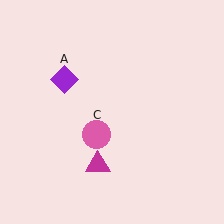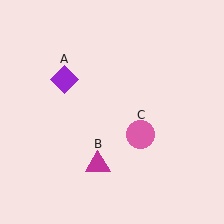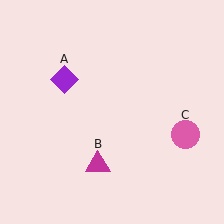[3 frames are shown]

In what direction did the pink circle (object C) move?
The pink circle (object C) moved right.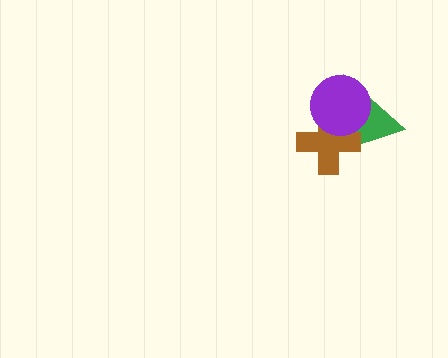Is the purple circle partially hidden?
No, no other shape covers it.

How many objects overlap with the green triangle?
2 objects overlap with the green triangle.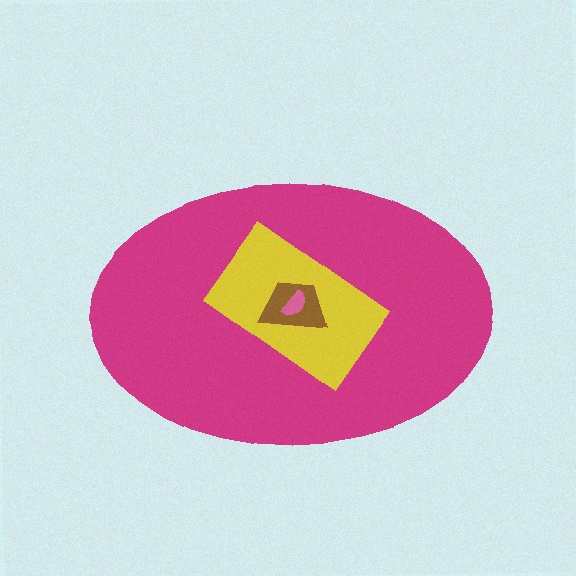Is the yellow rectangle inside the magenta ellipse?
Yes.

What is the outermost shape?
The magenta ellipse.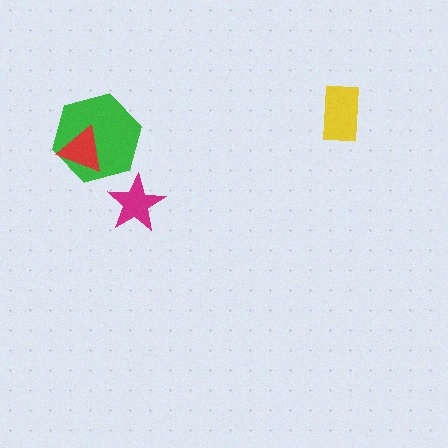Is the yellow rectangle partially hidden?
No, no other shape covers it.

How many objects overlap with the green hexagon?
1 object overlaps with the green hexagon.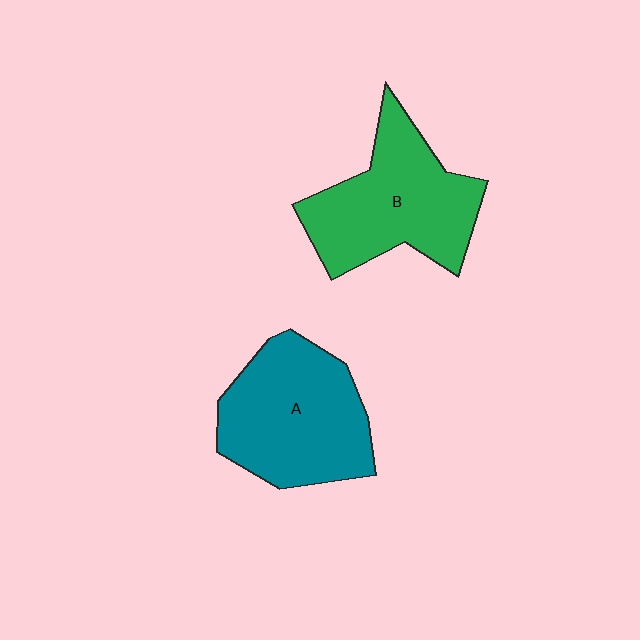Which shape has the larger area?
Shape A (teal).